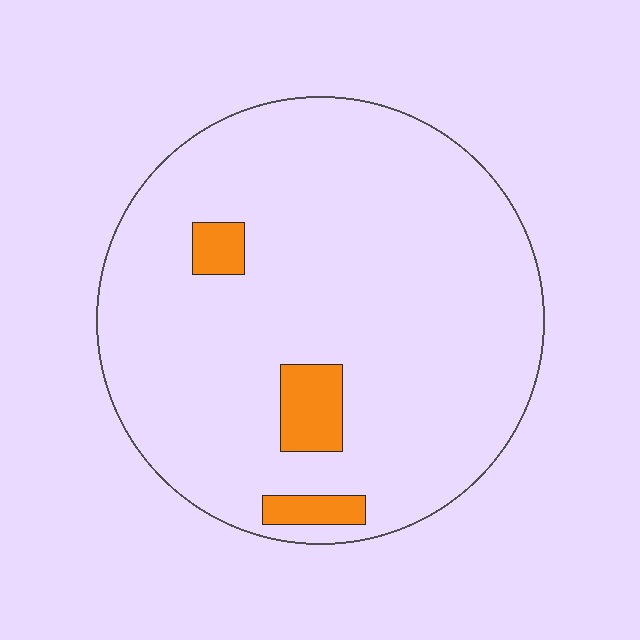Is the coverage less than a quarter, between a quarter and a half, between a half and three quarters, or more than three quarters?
Less than a quarter.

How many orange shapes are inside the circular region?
3.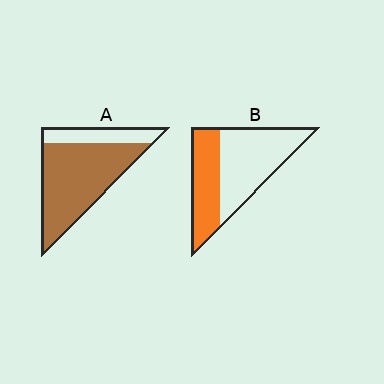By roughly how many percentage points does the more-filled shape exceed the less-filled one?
By roughly 35 percentage points (A over B).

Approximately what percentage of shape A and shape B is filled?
A is approximately 75% and B is approximately 40%.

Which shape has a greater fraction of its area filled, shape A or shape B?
Shape A.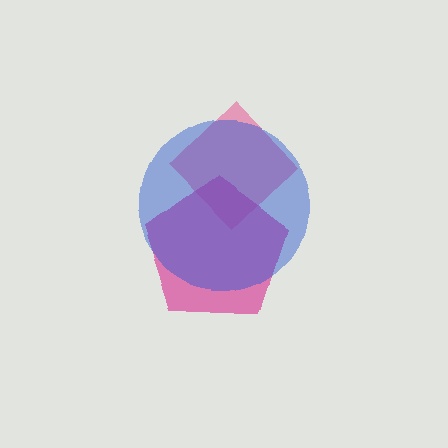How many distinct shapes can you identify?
There are 3 distinct shapes: a pink diamond, a magenta pentagon, a blue circle.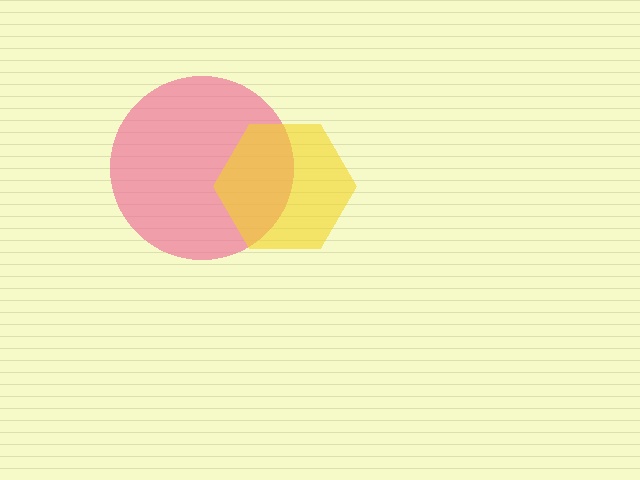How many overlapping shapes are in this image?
There are 2 overlapping shapes in the image.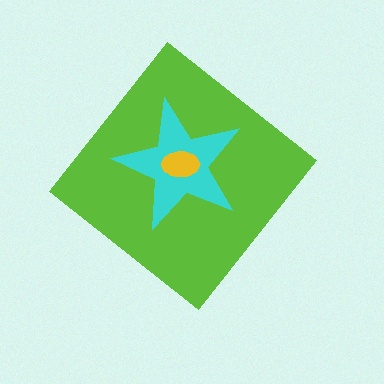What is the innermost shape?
The yellow ellipse.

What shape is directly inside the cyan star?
The yellow ellipse.